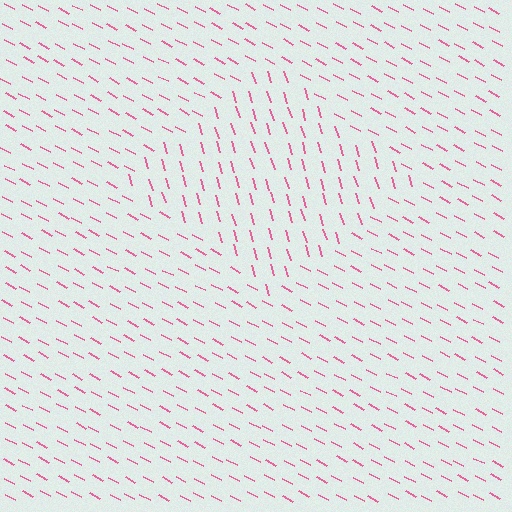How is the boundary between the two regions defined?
The boundary is defined purely by a change in line orientation (approximately 45 degrees difference). All lines are the same color and thickness.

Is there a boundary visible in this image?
Yes, there is a texture boundary formed by a change in line orientation.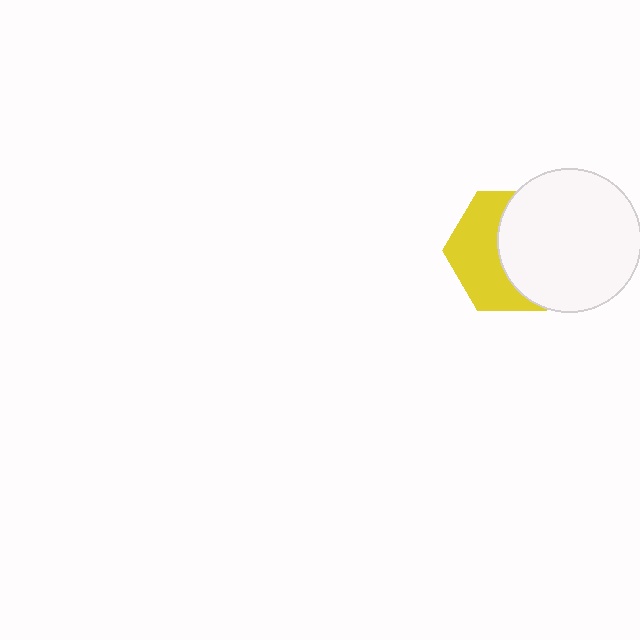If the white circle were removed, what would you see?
You would see the complete yellow hexagon.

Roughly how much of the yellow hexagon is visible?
About half of it is visible (roughly 47%).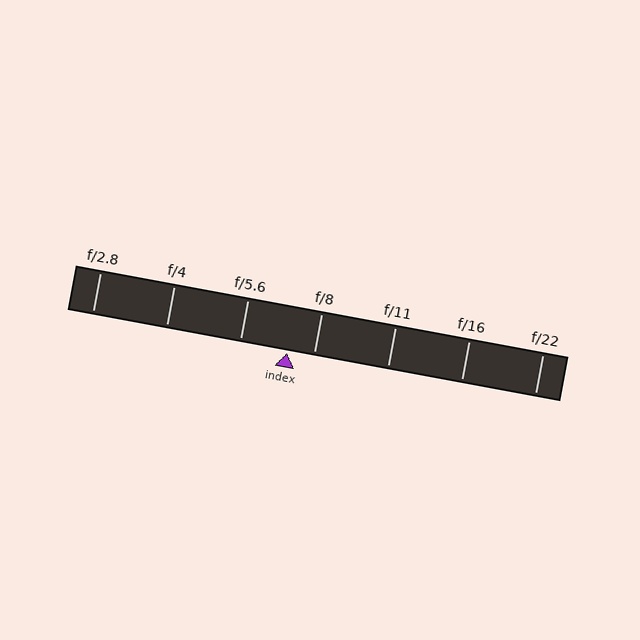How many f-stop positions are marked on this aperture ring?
There are 7 f-stop positions marked.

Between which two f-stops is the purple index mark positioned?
The index mark is between f/5.6 and f/8.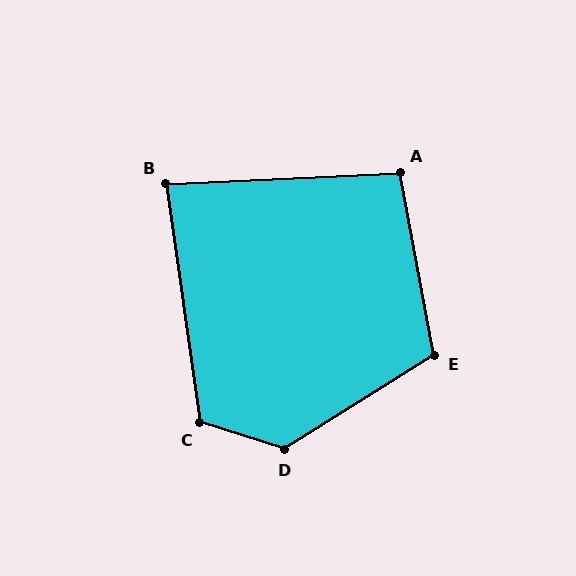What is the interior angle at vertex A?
Approximately 98 degrees (obtuse).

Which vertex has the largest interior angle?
D, at approximately 131 degrees.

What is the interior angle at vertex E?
Approximately 112 degrees (obtuse).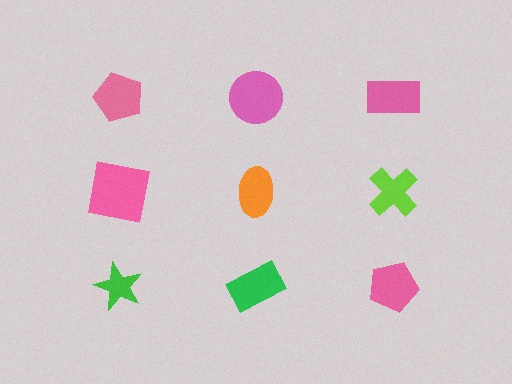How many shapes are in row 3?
3 shapes.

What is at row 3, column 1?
A green star.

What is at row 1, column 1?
A pink pentagon.